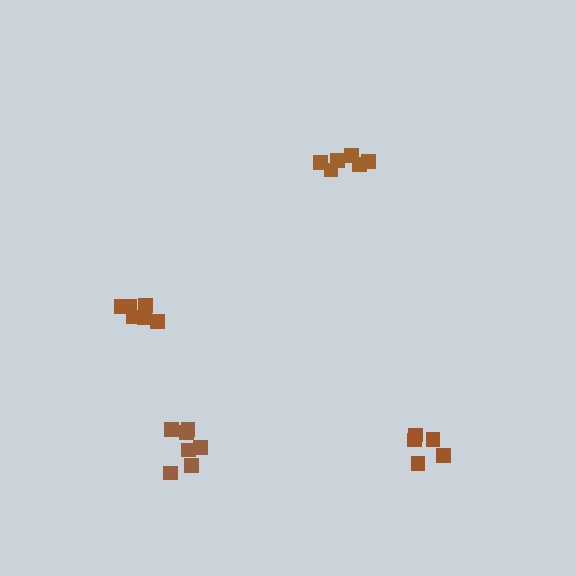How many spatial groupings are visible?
There are 4 spatial groupings.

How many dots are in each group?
Group 1: 5 dots, Group 2: 6 dots, Group 3: 7 dots, Group 4: 6 dots (24 total).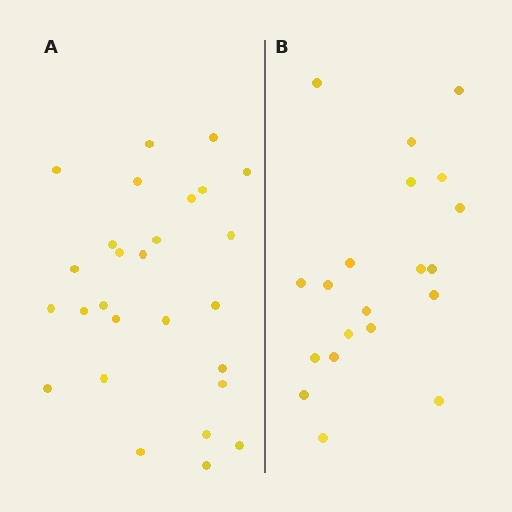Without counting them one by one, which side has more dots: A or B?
Region A (the left region) has more dots.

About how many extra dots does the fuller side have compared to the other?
Region A has roughly 8 or so more dots than region B.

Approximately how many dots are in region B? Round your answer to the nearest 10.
About 20 dots.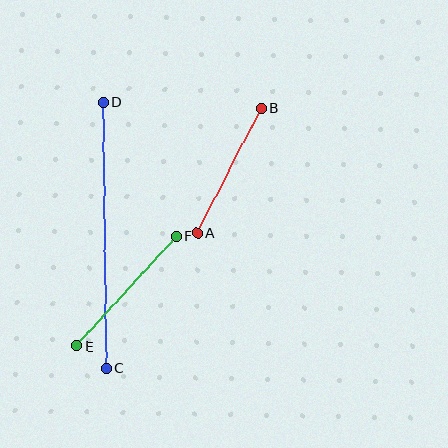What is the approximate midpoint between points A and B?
The midpoint is at approximately (229, 170) pixels.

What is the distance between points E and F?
The distance is approximately 148 pixels.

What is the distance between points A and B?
The distance is approximately 141 pixels.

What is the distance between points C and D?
The distance is approximately 266 pixels.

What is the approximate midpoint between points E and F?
The midpoint is at approximately (126, 291) pixels.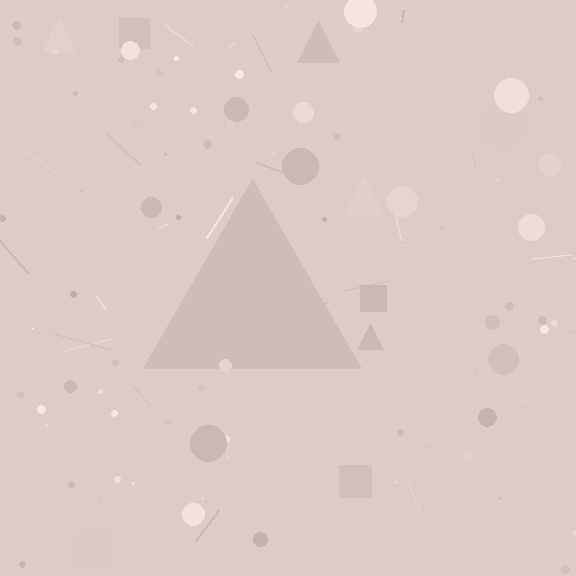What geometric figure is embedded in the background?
A triangle is embedded in the background.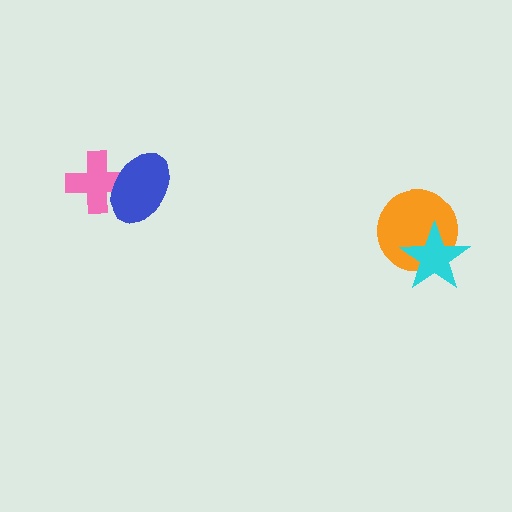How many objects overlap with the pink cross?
1 object overlaps with the pink cross.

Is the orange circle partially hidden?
Yes, it is partially covered by another shape.